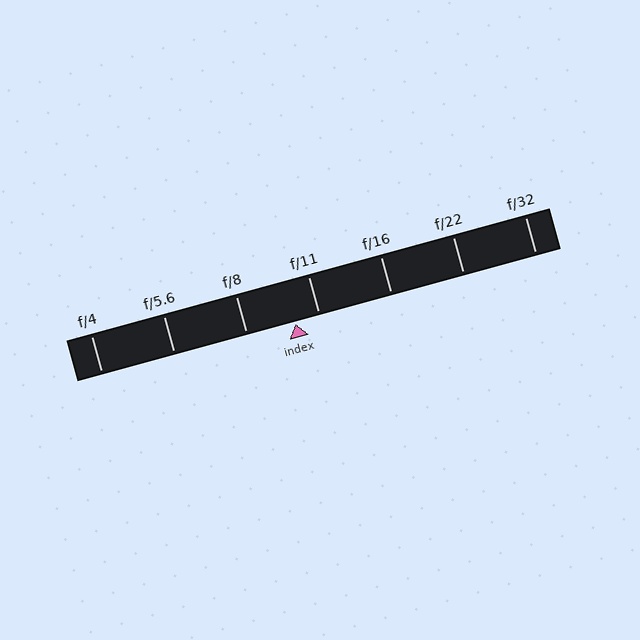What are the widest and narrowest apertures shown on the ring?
The widest aperture shown is f/4 and the narrowest is f/32.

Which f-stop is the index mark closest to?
The index mark is closest to f/11.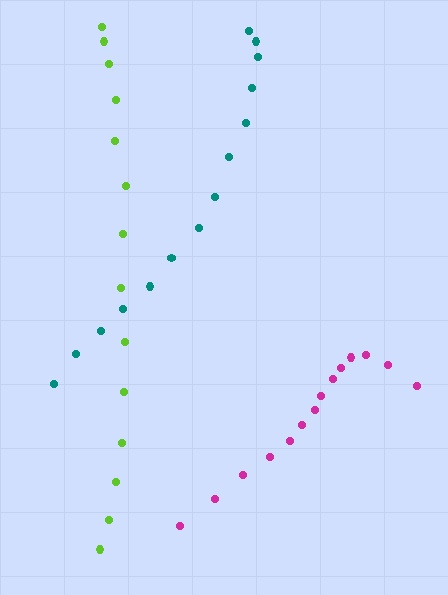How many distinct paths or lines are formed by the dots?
There are 3 distinct paths.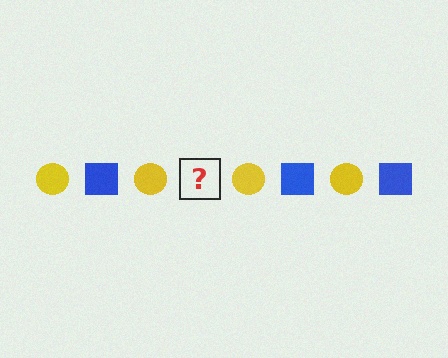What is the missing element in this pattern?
The missing element is a blue square.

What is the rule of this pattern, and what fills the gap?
The rule is that the pattern alternates between yellow circle and blue square. The gap should be filled with a blue square.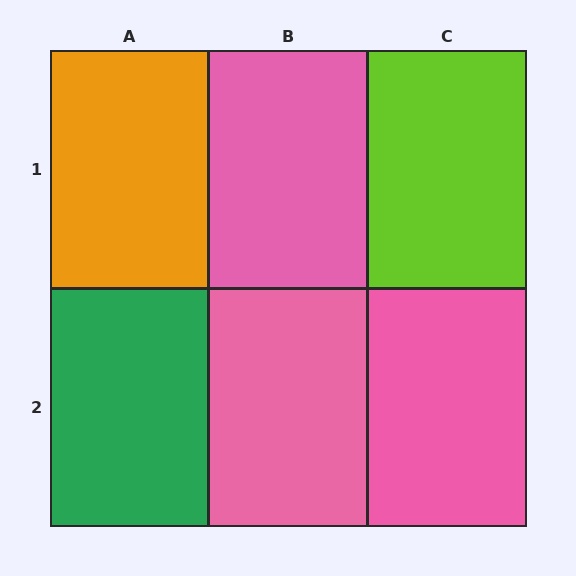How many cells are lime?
1 cell is lime.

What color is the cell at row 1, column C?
Lime.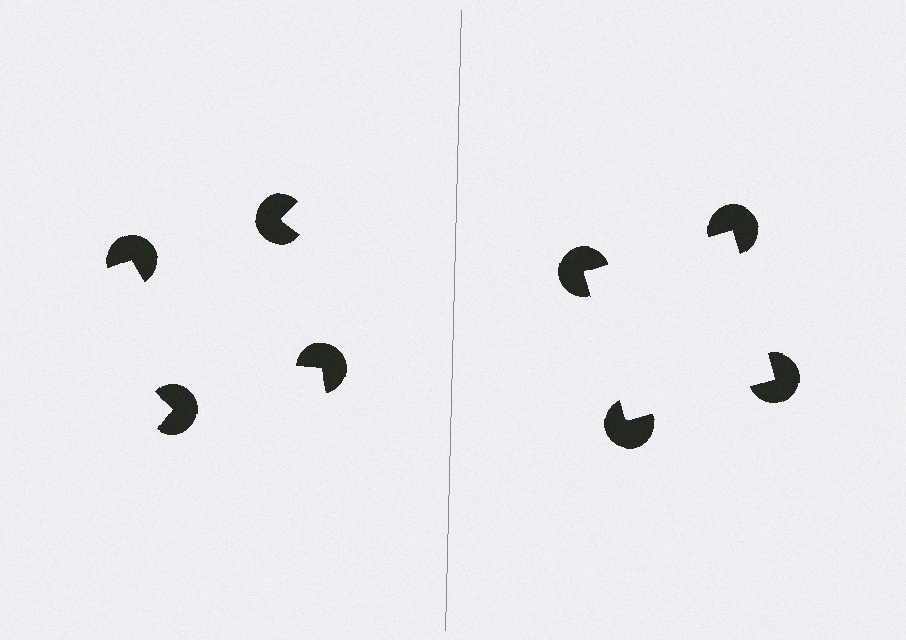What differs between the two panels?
The pac-man discs are positioned identically on both sides; only the wedge orientations differ. On the right they align to a square; on the left they are misaligned.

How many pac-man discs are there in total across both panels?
8 — 4 on each side.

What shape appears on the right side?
An illusory square.